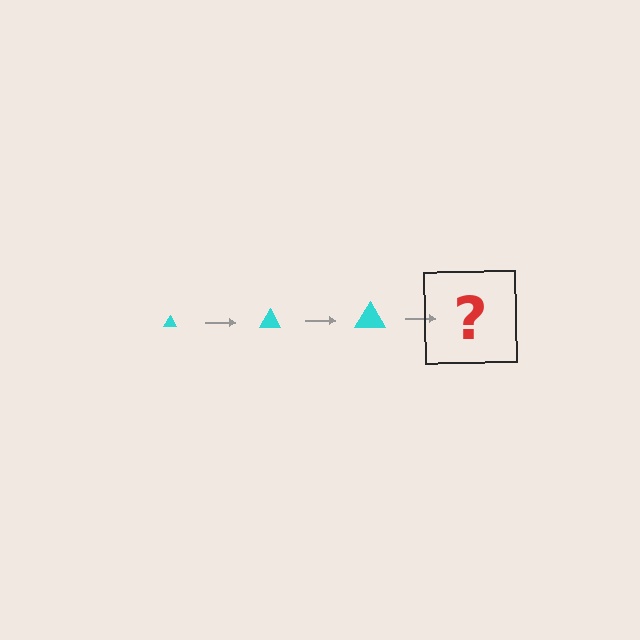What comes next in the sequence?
The next element should be a cyan triangle, larger than the previous one.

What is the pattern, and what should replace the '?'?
The pattern is that the triangle gets progressively larger each step. The '?' should be a cyan triangle, larger than the previous one.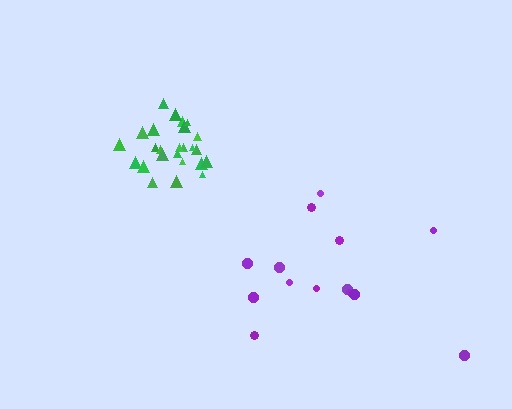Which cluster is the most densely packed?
Green.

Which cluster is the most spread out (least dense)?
Purple.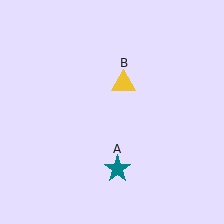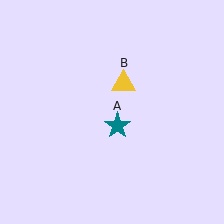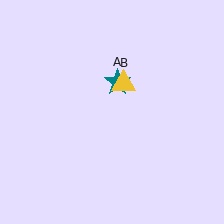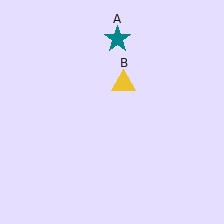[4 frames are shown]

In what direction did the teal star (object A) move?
The teal star (object A) moved up.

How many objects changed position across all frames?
1 object changed position: teal star (object A).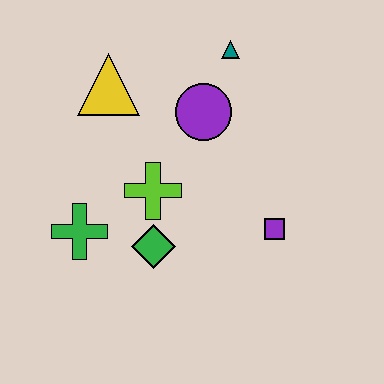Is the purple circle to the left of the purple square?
Yes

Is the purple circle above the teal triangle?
No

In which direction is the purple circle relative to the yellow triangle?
The purple circle is to the right of the yellow triangle.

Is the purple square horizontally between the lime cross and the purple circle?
No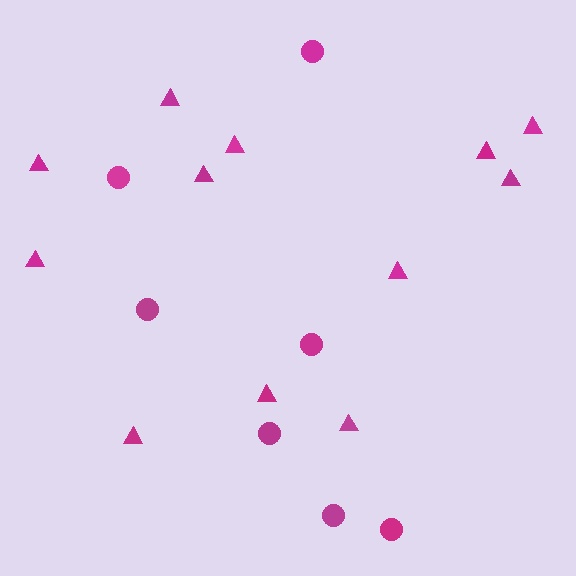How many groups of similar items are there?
There are 2 groups: one group of circles (7) and one group of triangles (12).